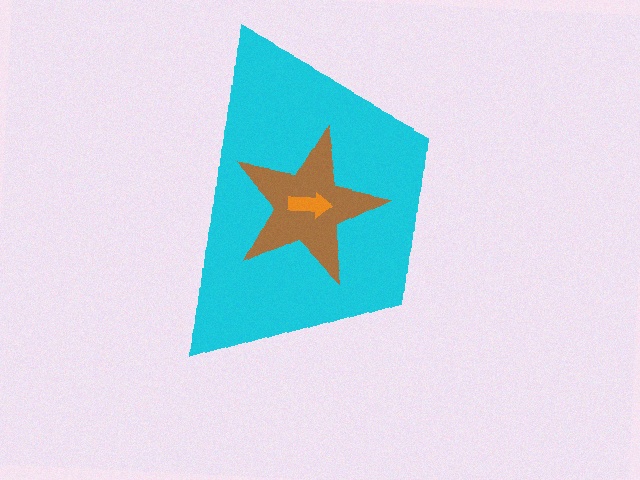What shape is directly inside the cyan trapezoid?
The brown star.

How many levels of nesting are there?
3.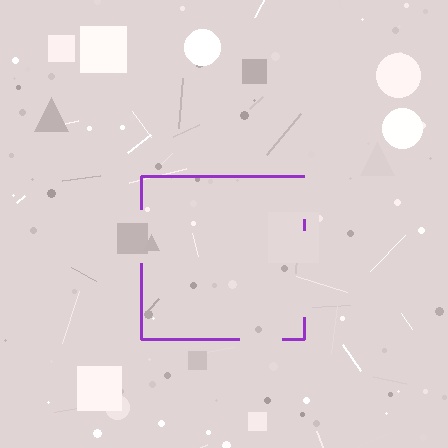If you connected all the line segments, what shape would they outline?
They would outline a square.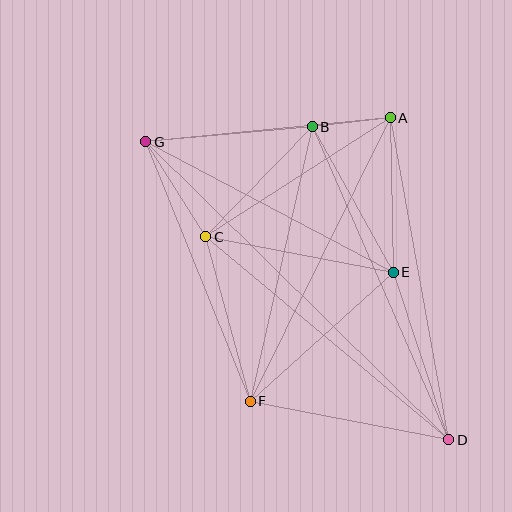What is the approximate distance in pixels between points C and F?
The distance between C and F is approximately 171 pixels.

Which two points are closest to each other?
Points A and B are closest to each other.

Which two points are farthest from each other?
Points D and G are farthest from each other.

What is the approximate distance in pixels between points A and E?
The distance between A and E is approximately 154 pixels.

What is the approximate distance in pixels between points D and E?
The distance between D and E is approximately 177 pixels.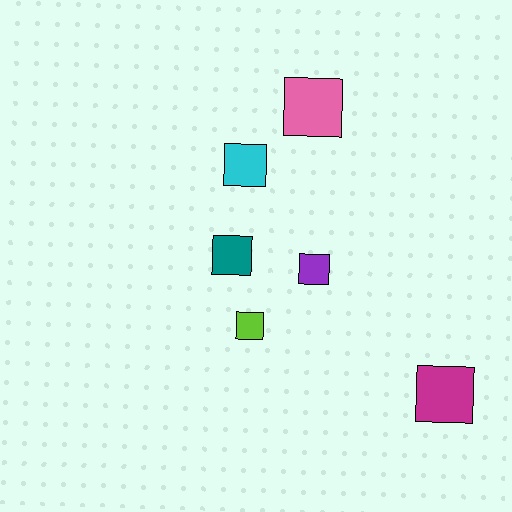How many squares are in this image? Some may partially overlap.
There are 6 squares.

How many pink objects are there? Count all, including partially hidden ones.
There is 1 pink object.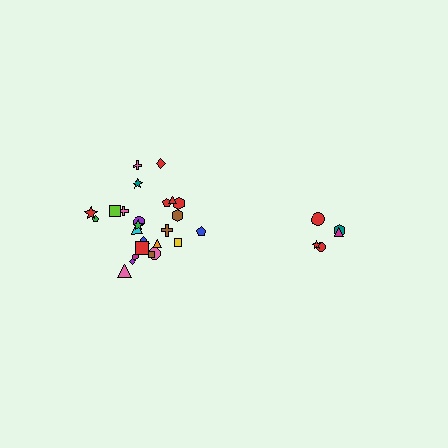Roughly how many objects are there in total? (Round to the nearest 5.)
Roughly 30 objects in total.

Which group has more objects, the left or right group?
The left group.